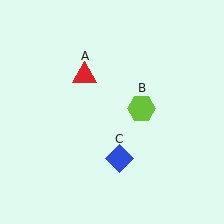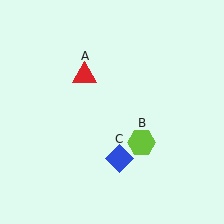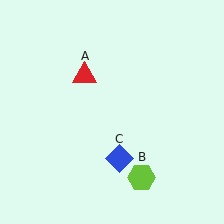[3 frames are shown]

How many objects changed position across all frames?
1 object changed position: lime hexagon (object B).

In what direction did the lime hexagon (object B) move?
The lime hexagon (object B) moved down.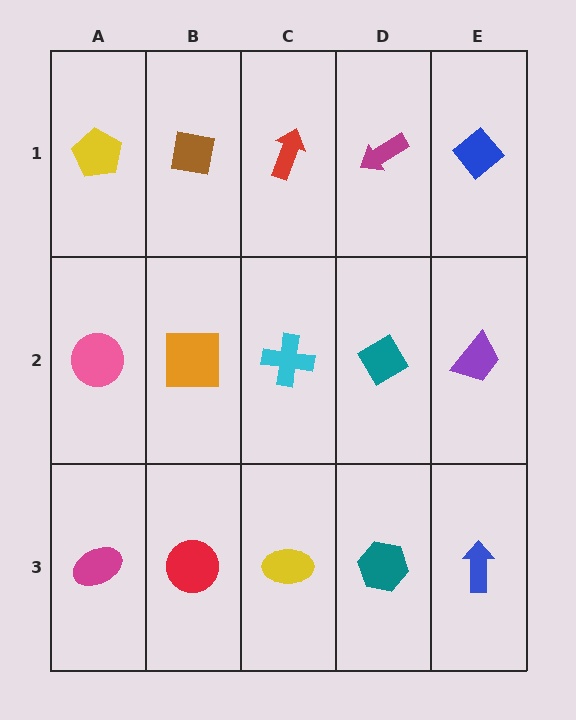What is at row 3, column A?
A magenta ellipse.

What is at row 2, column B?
An orange square.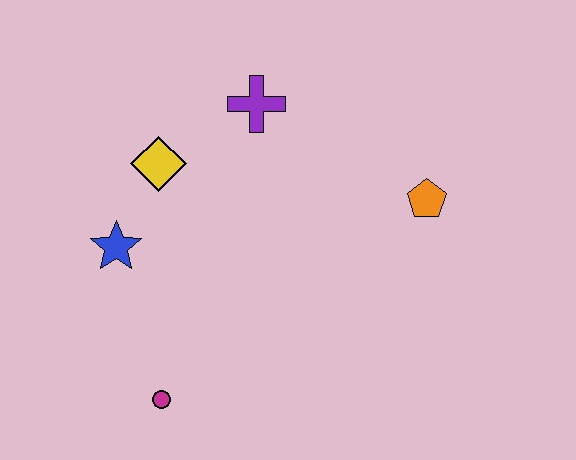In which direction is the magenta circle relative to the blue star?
The magenta circle is below the blue star.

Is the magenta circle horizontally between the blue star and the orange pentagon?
Yes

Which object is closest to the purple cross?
The yellow diamond is closest to the purple cross.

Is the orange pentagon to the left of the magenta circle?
No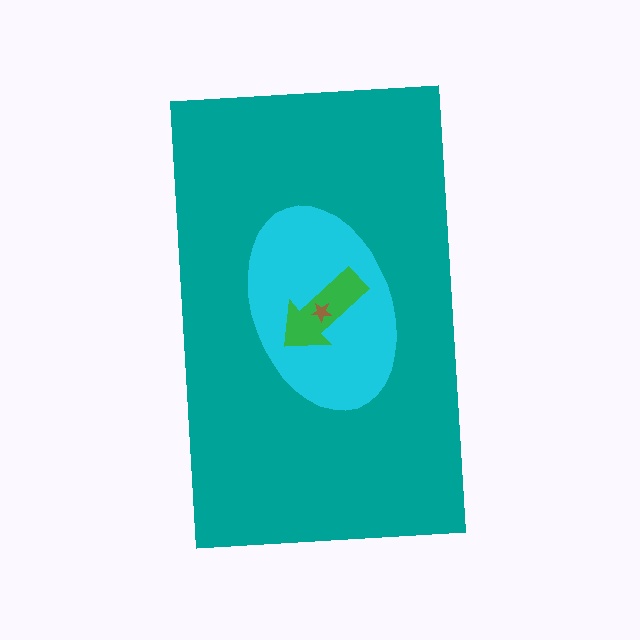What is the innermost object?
The brown star.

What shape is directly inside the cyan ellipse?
The green arrow.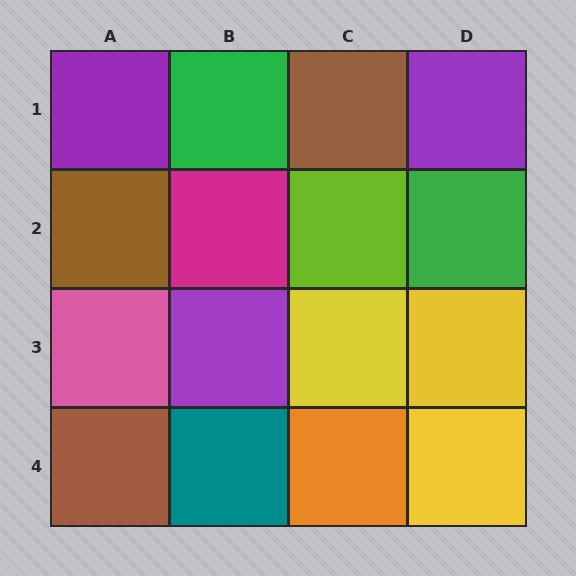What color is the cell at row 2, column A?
Brown.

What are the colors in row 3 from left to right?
Pink, purple, yellow, yellow.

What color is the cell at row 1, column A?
Purple.